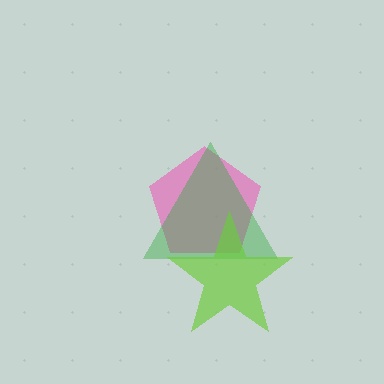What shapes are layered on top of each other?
The layered shapes are: a pink pentagon, a green triangle, a lime star.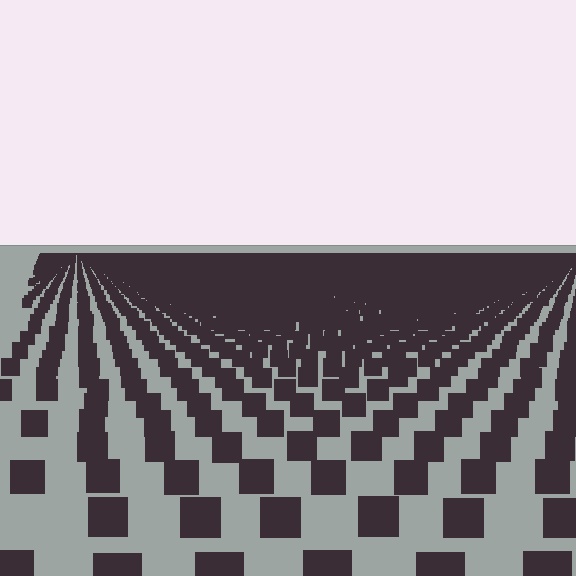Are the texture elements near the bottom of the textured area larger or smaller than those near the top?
Larger. Near the bottom, elements are closer to the viewer and appear at a bigger on-screen size.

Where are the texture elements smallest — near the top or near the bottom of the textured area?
Near the top.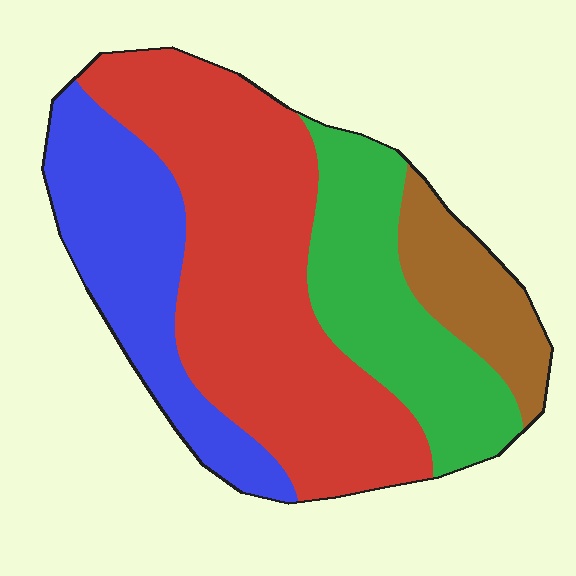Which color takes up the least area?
Brown, at roughly 10%.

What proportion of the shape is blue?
Blue takes up about one fifth (1/5) of the shape.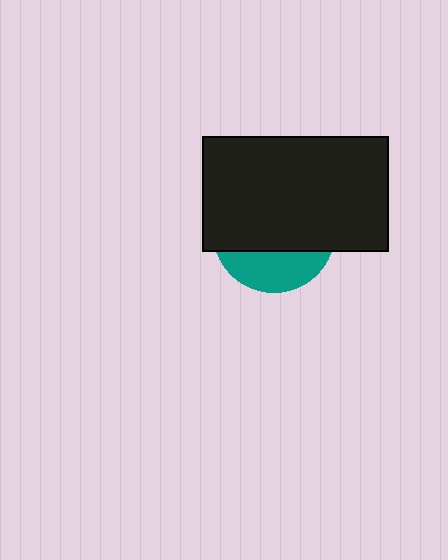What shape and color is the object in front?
The object in front is a black rectangle.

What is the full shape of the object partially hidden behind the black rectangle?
The partially hidden object is a teal circle.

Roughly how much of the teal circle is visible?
A small part of it is visible (roughly 30%).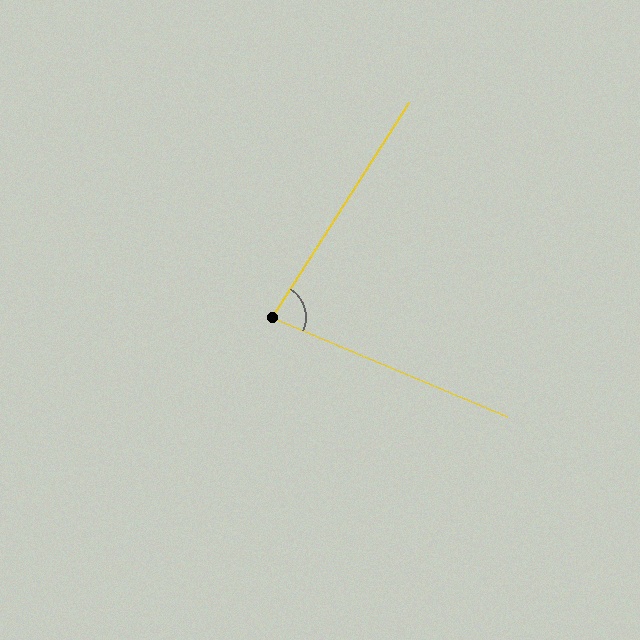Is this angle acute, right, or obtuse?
It is acute.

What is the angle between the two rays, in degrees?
Approximately 80 degrees.